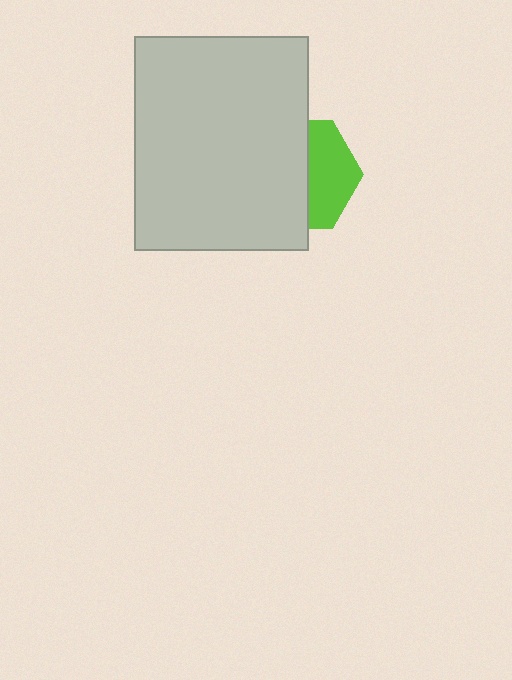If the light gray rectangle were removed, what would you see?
You would see the complete lime hexagon.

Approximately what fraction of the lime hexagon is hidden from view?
Roughly 59% of the lime hexagon is hidden behind the light gray rectangle.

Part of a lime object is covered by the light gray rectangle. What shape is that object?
It is a hexagon.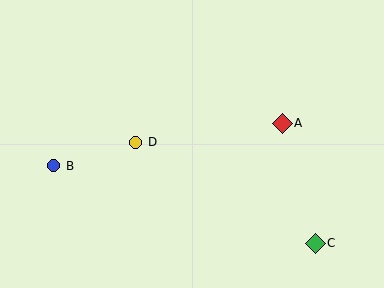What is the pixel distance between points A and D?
The distance between A and D is 148 pixels.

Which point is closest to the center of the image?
Point D at (136, 142) is closest to the center.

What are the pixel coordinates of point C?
Point C is at (315, 243).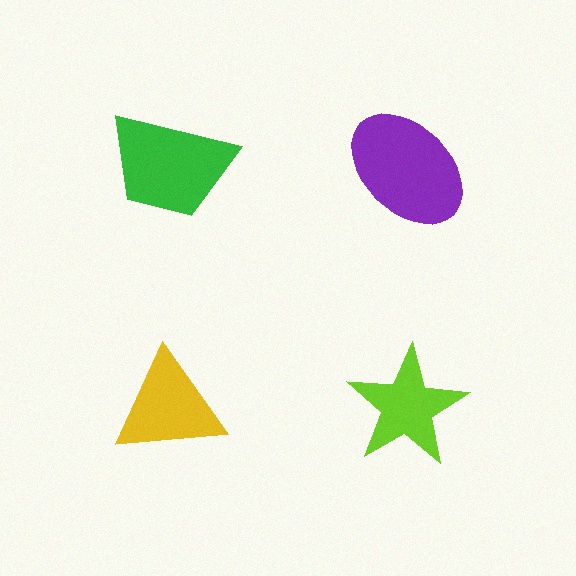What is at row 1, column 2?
A purple ellipse.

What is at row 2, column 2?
A lime star.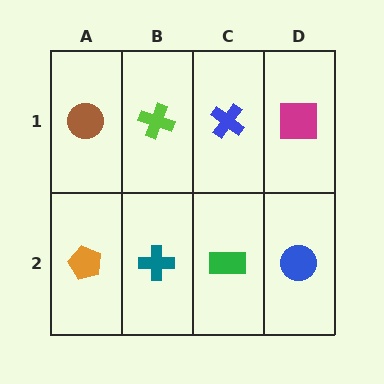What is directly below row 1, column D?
A blue circle.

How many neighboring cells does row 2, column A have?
2.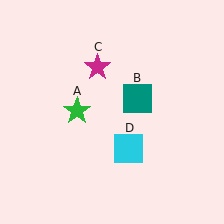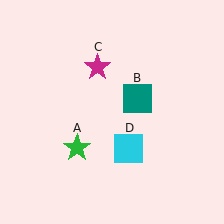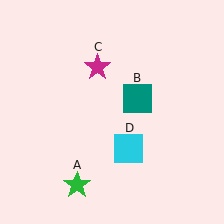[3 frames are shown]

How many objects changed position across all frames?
1 object changed position: green star (object A).